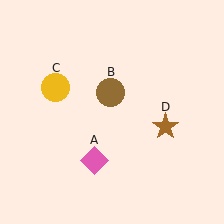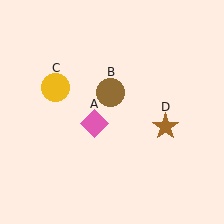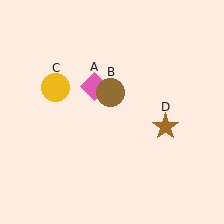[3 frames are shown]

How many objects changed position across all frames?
1 object changed position: pink diamond (object A).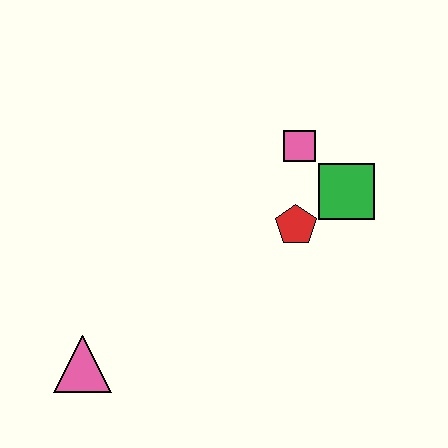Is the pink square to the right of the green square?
No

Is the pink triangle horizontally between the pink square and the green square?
No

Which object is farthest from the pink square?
The pink triangle is farthest from the pink square.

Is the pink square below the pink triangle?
No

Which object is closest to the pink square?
The green square is closest to the pink square.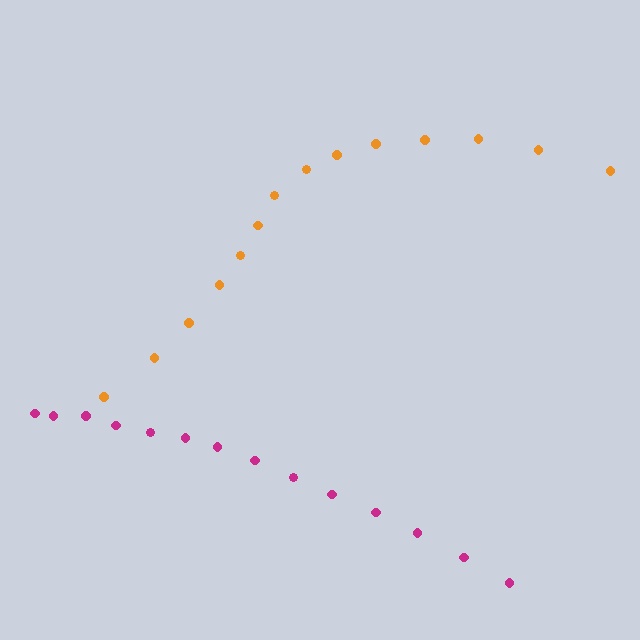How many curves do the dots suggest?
There are 2 distinct paths.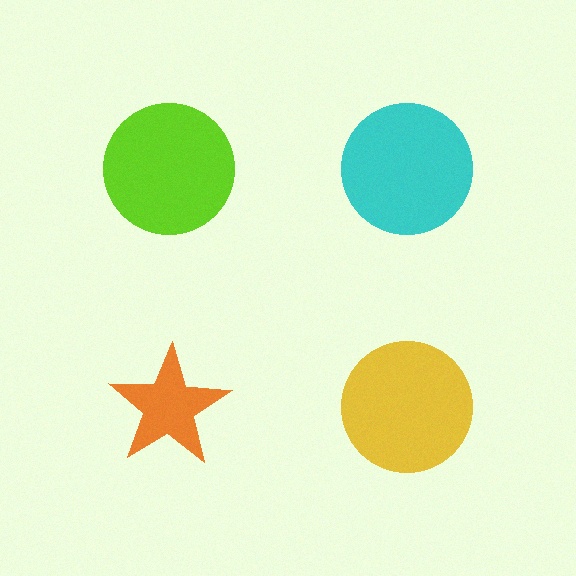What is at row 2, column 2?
A yellow circle.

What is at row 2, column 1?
An orange star.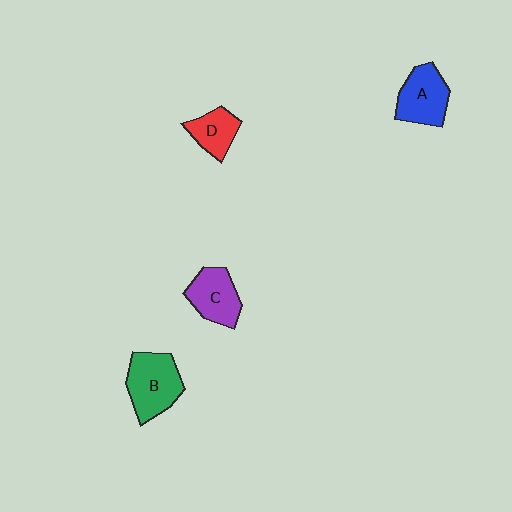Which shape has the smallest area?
Shape D (red).